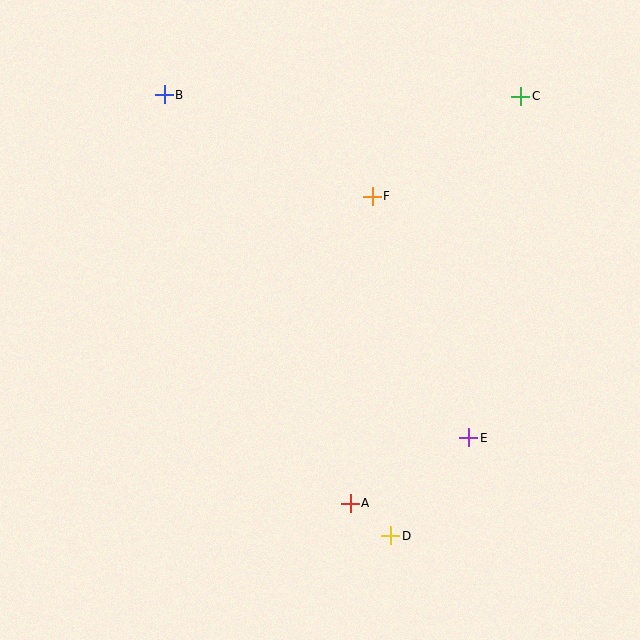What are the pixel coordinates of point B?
Point B is at (164, 95).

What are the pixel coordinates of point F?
Point F is at (372, 197).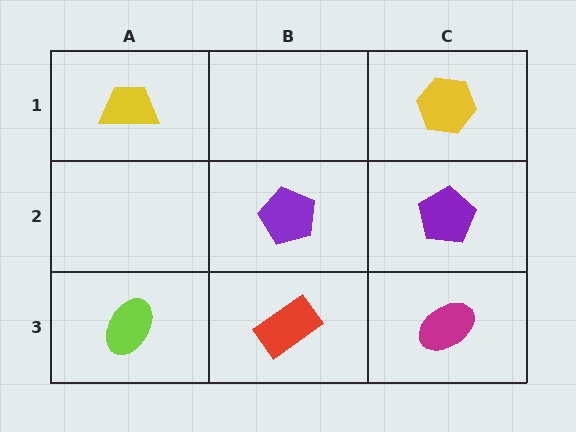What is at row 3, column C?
A magenta ellipse.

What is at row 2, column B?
A purple pentagon.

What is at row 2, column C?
A purple pentagon.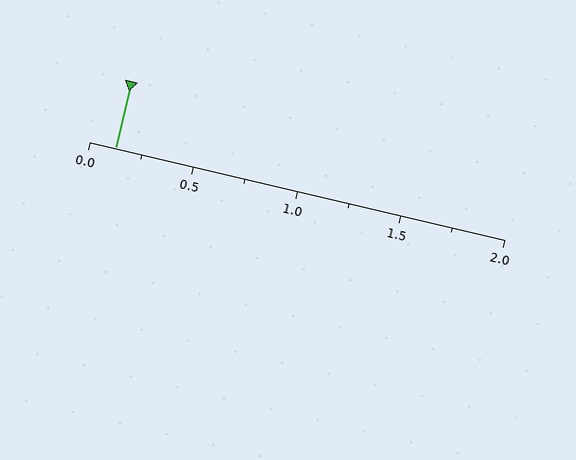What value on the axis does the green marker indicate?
The marker indicates approximately 0.12.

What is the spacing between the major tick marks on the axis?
The major ticks are spaced 0.5 apart.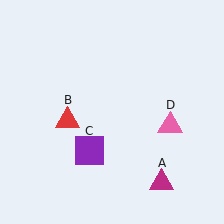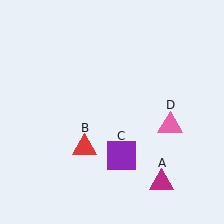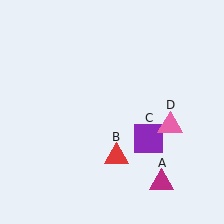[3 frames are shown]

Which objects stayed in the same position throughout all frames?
Magenta triangle (object A) and pink triangle (object D) remained stationary.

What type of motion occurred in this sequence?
The red triangle (object B), purple square (object C) rotated counterclockwise around the center of the scene.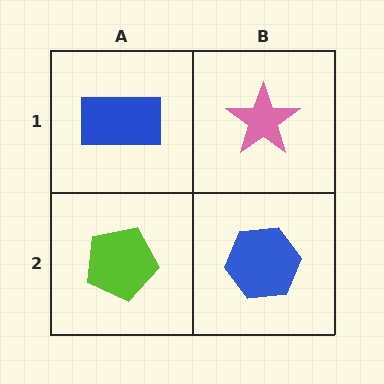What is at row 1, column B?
A pink star.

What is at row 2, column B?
A blue hexagon.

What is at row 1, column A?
A blue rectangle.